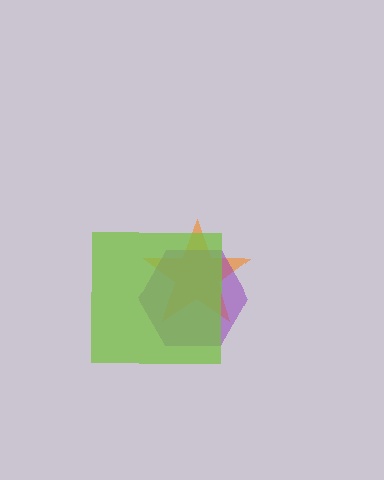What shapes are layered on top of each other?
The layered shapes are: an orange star, a purple hexagon, a lime square.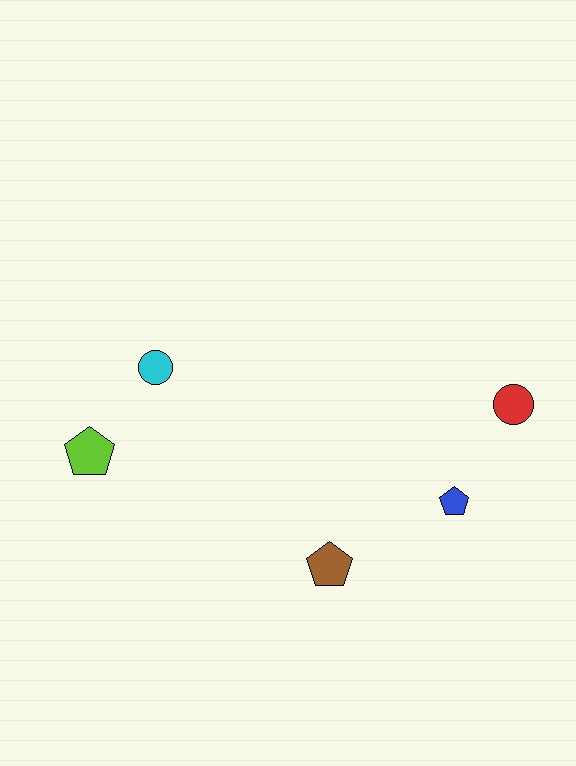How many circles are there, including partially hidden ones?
There are 2 circles.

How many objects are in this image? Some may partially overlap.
There are 5 objects.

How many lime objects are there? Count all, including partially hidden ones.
There is 1 lime object.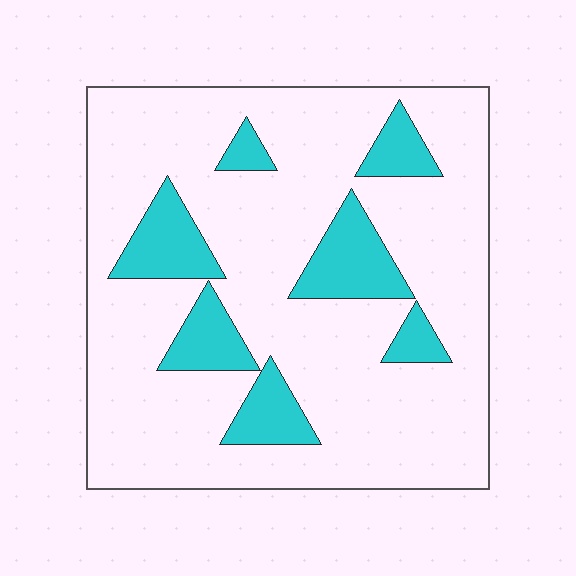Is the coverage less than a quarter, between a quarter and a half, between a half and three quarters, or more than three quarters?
Less than a quarter.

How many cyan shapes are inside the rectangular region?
7.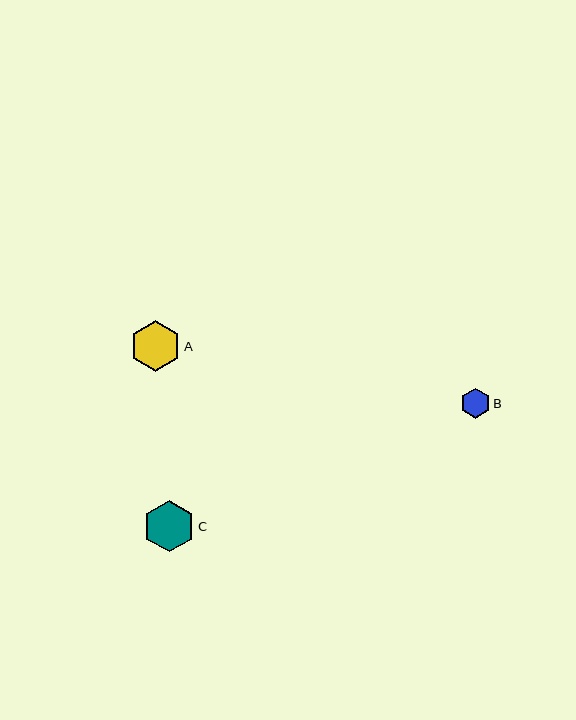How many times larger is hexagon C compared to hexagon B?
Hexagon C is approximately 1.7 times the size of hexagon B.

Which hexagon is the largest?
Hexagon C is the largest with a size of approximately 51 pixels.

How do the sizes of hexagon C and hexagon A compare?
Hexagon C and hexagon A are approximately the same size.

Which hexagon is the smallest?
Hexagon B is the smallest with a size of approximately 30 pixels.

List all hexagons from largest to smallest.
From largest to smallest: C, A, B.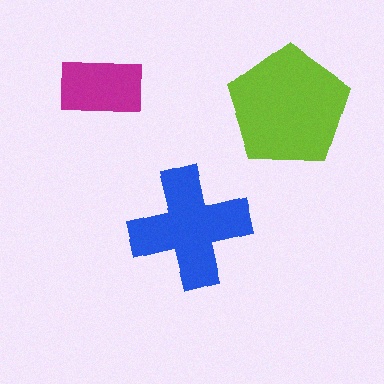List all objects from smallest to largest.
The magenta rectangle, the blue cross, the lime pentagon.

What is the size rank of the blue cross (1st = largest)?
2nd.